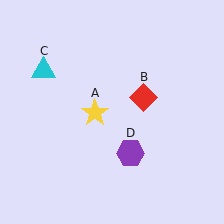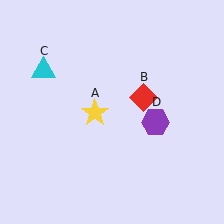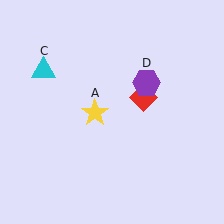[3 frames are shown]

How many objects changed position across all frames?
1 object changed position: purple hexagon (object D).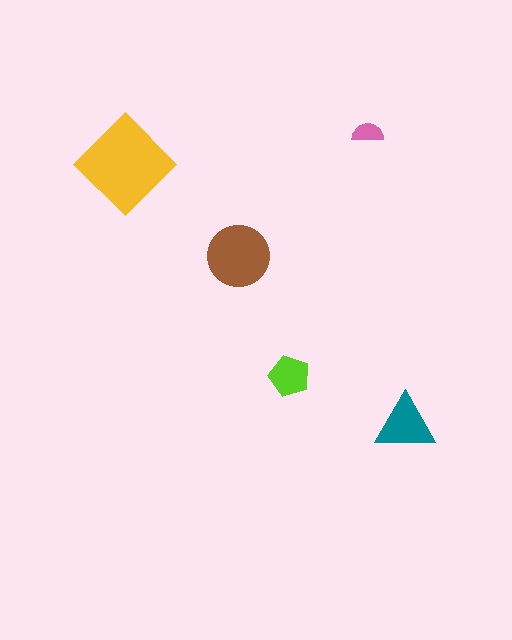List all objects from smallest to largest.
The pink semicircle, the lime pentagon, the teal triangle, the brown circle, the yellow diamond.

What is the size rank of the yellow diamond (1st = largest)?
1st.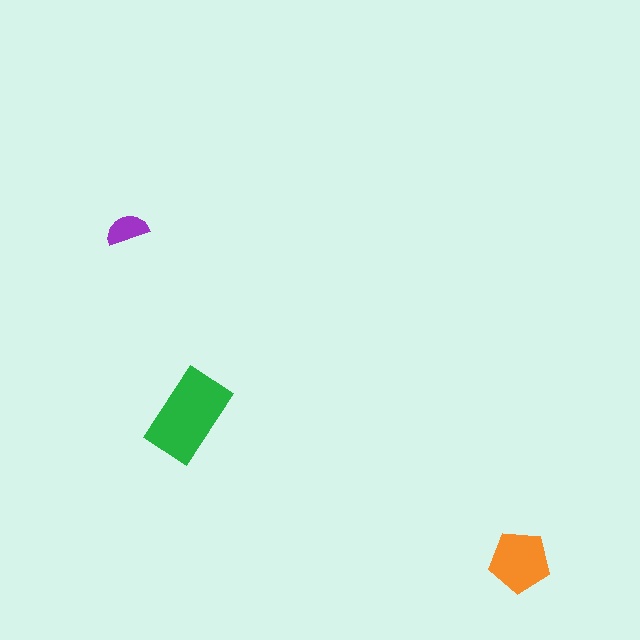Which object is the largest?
The green rectangle.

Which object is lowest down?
The orange pentagon is bottommost.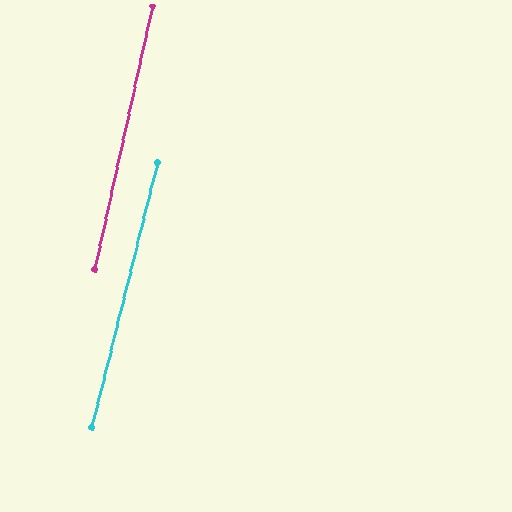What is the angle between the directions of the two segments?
Approximately 2 degrees.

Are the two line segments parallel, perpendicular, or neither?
Parallel — their directions differ by only 1.5°.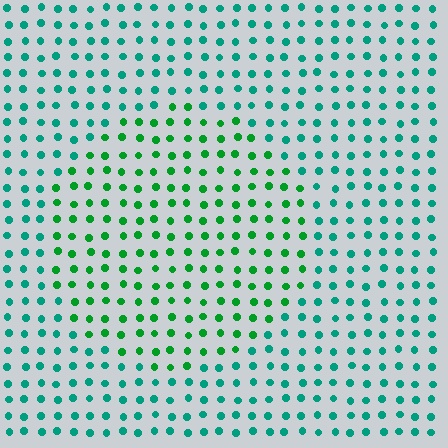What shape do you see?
I see a circle.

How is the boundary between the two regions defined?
The boundary is defined purely by a slight shift in hue (about 35 degrees). Spacing, size, and orientation are identical on both sides.